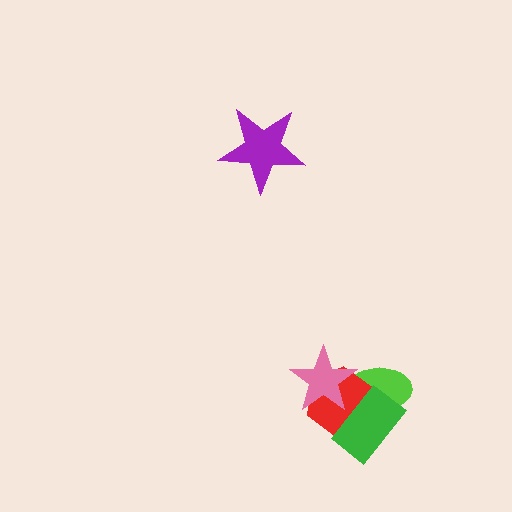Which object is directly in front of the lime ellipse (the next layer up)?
The red hexagon is directly in front of the lime ellipse.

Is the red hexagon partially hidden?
Yes, it is partially covered by another shape.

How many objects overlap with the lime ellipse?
3 objects overlap with the lime ellipse.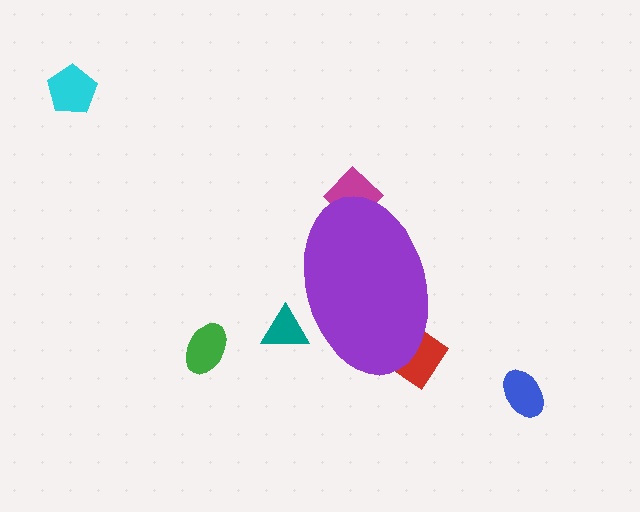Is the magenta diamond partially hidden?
Yes, the magenta diamond is partially hidden behind the purple ellipse.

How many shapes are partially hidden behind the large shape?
3 shapes are partially hidden.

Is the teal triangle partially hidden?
Yes, the teal triangle is partially hidden behind the purple ellipse.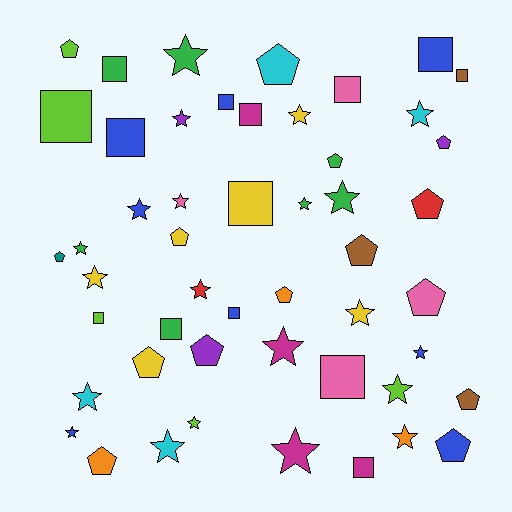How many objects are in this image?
There are 50 objects.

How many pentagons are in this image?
There are 15 pentagons.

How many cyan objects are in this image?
There are 4 cyan objects.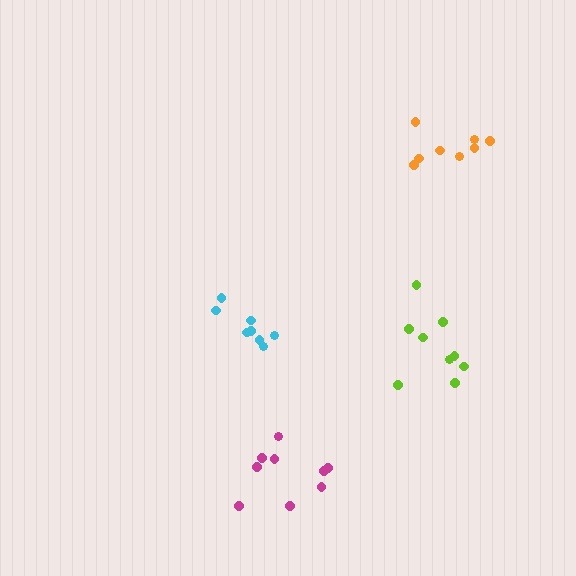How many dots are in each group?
Group 1: 8 dots, Group 2: 8 dots, Group 3: 9 dots, Group 4: 9 dots (34 total).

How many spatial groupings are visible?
There are 4 spatial groupings.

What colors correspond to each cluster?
The clusters are colored: orange, cyan, magenta, lime.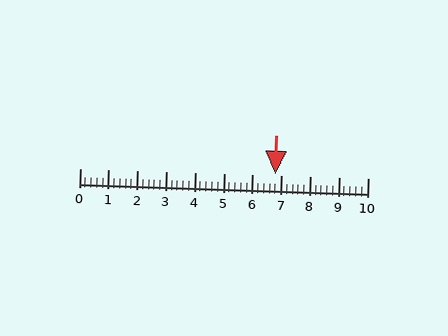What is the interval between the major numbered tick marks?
The major tick marks are spaced 1 units apart.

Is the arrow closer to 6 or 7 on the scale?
The arrow is closer to 7.